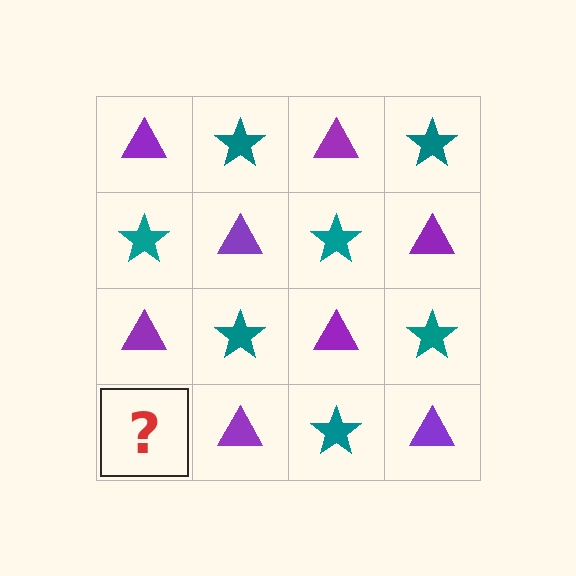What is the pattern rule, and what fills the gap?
The rule is that it alternates purple triangle and teal star in a checkerboard pattern. The gap should be filled with a teal star.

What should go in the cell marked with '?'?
The missing cell should contain a teal star.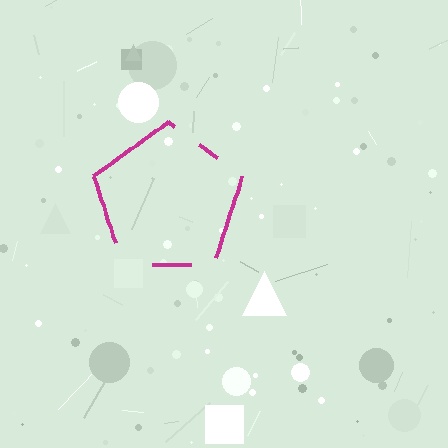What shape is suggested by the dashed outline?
The dashed outline suggests a pentagon.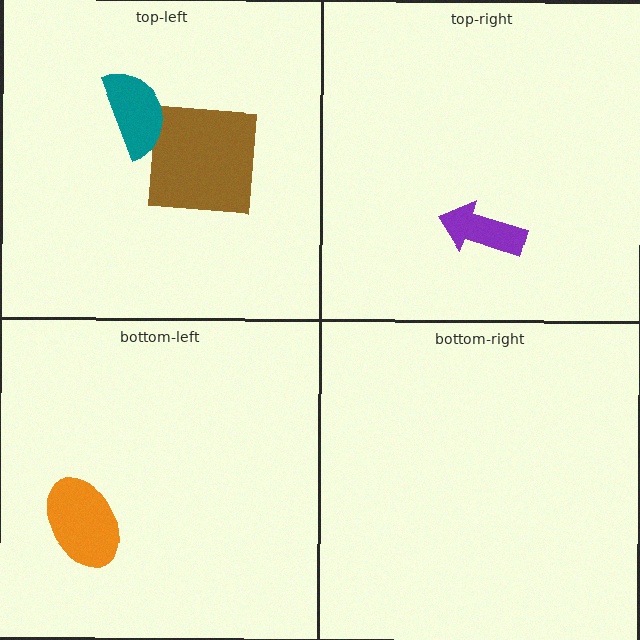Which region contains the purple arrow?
The top-right region.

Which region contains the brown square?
The top-left region.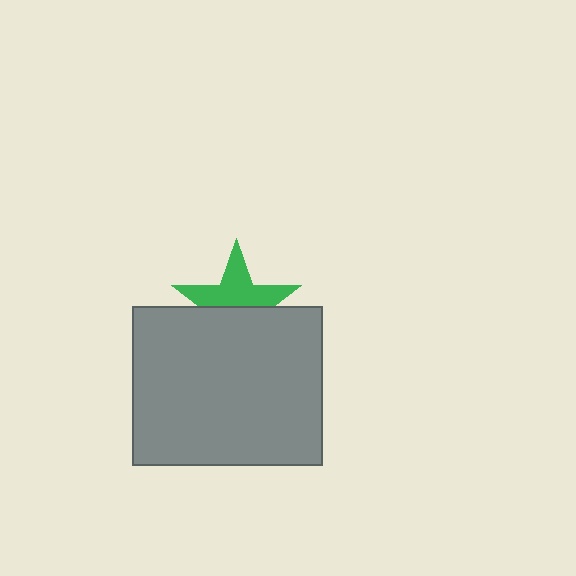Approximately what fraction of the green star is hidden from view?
Roughly 48% of the green star is hidden behind the gray rectangle.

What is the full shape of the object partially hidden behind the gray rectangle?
The partially hidden object is a green star.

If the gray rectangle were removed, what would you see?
You would see the complete green star.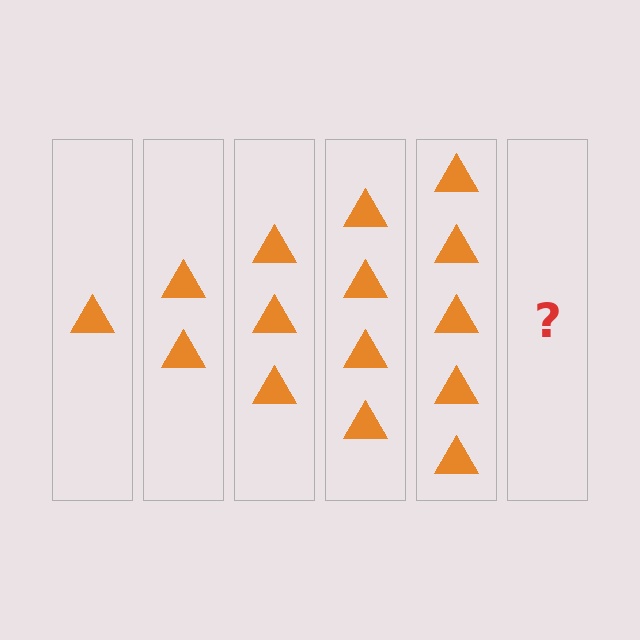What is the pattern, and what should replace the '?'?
The pattern is that each step adds one more triangle. The '?' should be 6 triangles.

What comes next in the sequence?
The next element should be 6 triangles.